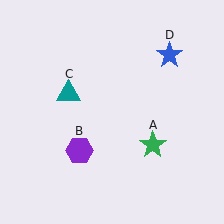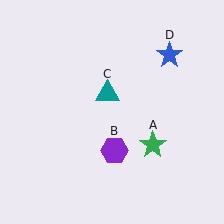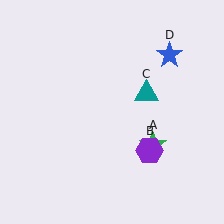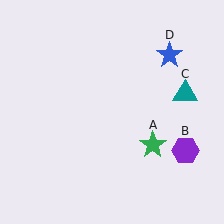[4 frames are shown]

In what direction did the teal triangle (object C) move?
The teal triangle (object C) moved right.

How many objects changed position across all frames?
2 objects changed position: purple hexagon (object B), teal triangle (object C).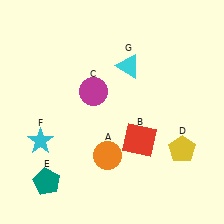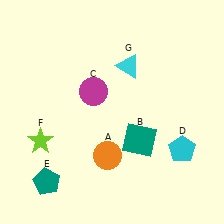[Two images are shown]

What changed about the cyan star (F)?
In Image 1, F is cyan. In Image 2, it changed to lime.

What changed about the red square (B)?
In Image 1, B is red. In Image 2, it changed to teal.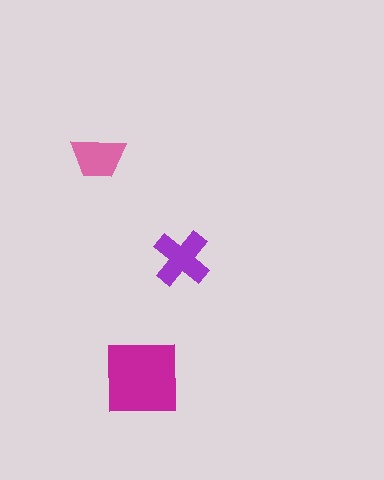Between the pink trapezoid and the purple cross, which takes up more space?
The purple cross.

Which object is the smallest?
The pink trapezoid.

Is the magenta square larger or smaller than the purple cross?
Larger.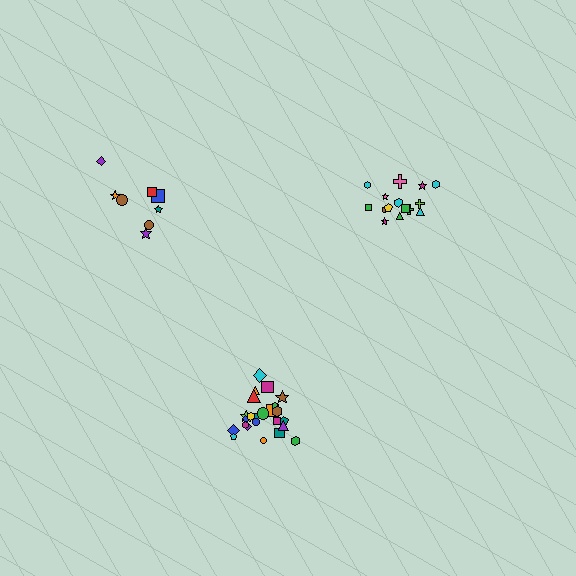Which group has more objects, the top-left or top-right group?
The top-right group.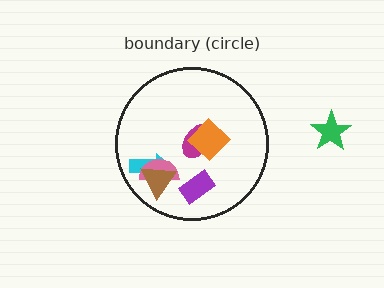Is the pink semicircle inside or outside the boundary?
Inside.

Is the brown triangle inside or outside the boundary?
Inside.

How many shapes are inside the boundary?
6 inside, 1 outside.